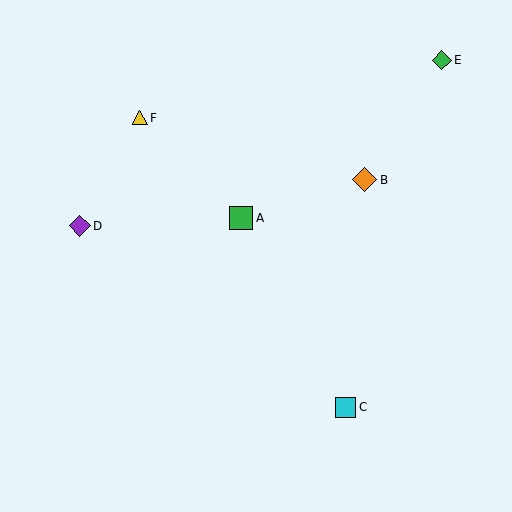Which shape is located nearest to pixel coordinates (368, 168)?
The orange diamond (labeled B) at (365, 180) is nearest to that location.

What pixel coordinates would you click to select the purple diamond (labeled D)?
Click at (80, 226) to select the purple diamond D.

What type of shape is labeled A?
Shape A is a green square.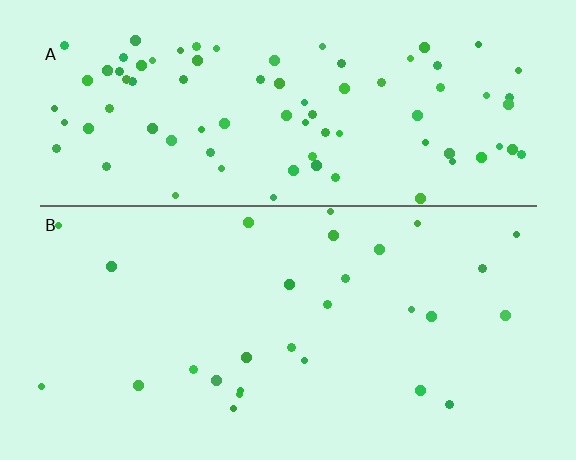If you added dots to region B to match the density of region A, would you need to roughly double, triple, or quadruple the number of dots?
Approximately triple.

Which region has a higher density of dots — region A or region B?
A (the top).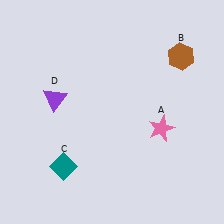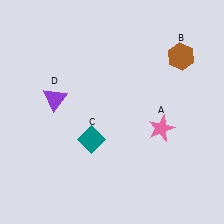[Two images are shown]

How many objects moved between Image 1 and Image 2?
1 object moved between the two images.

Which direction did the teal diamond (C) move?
The teal diamond (C) moved right.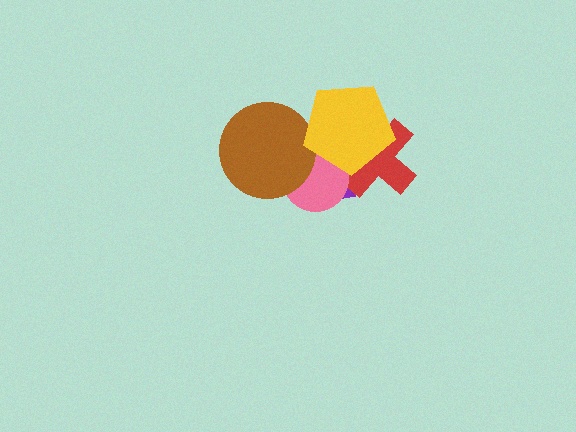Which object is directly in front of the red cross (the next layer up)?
The pink circle is directly in front of the red cross.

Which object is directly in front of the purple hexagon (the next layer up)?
The red cross is directly in front of the purple hexagon.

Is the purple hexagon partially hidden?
Yes, it is partially covered by another shape.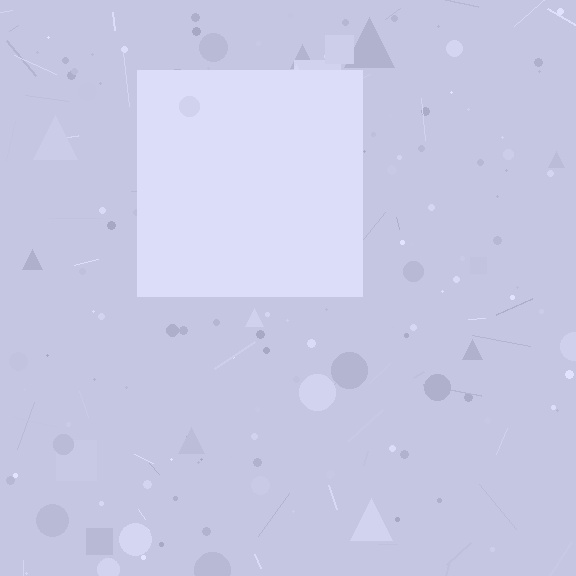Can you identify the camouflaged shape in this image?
The camouflaged shape is a square.